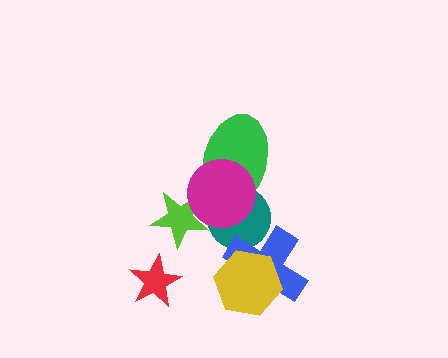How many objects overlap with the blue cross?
2 objects overlap with the blue cross.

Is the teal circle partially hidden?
Yes, it is partially covered by another shape.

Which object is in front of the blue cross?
The yellow hexagon is in front of the blue cross.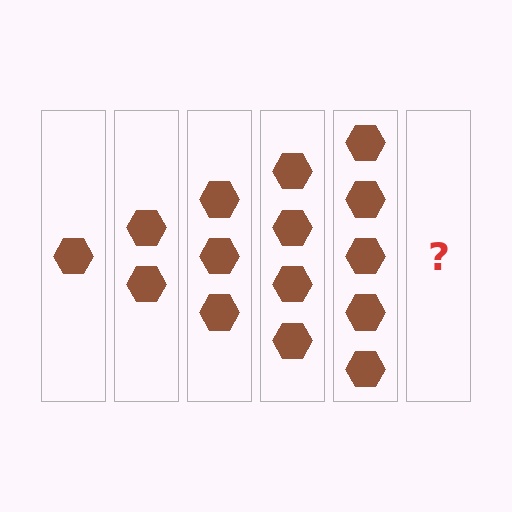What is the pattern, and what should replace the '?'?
The pattern is that each step adds one more hexagon. The '?' should be 6 hexagons.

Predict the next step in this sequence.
The next step is 6 hexagons.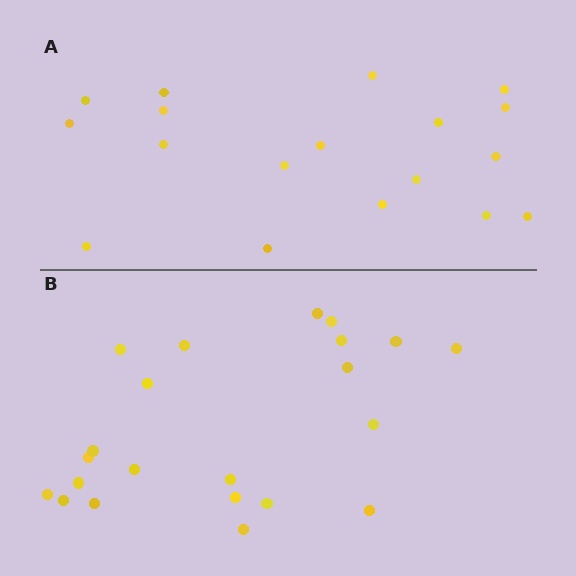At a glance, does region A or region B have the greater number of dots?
Region B (the bottom region) has more dots.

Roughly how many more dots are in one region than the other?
Region B has about 4 more dots than region A.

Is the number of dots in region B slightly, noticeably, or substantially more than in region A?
Region B has only slightly more — the two regions are fairly close. The ratio is roughly 1.2 to 1.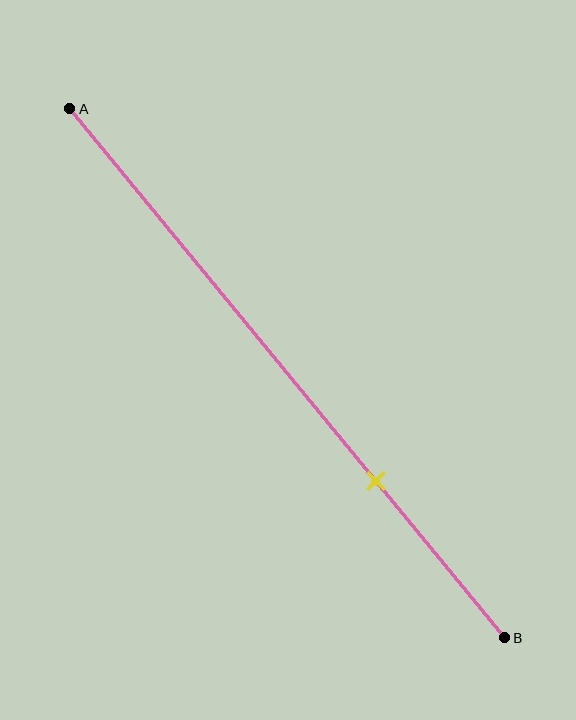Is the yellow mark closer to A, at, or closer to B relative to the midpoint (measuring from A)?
The yellow mark is closer to point B than the midpoint of segment AB.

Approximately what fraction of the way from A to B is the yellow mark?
The yellow mark is approximately 70% of the way from A to B.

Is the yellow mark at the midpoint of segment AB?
No, the mark is at about 70% from A, not at the 50% midpoint.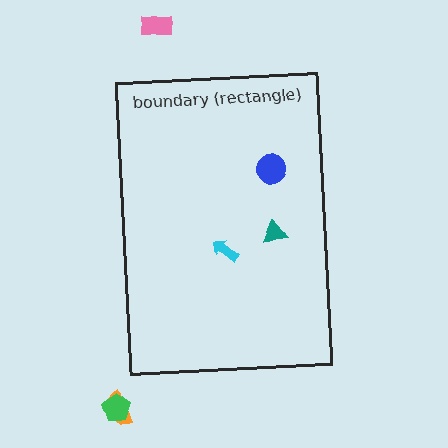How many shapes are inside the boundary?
3 inside, 3 outside.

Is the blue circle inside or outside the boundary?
Inside.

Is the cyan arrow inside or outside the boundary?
Inside.